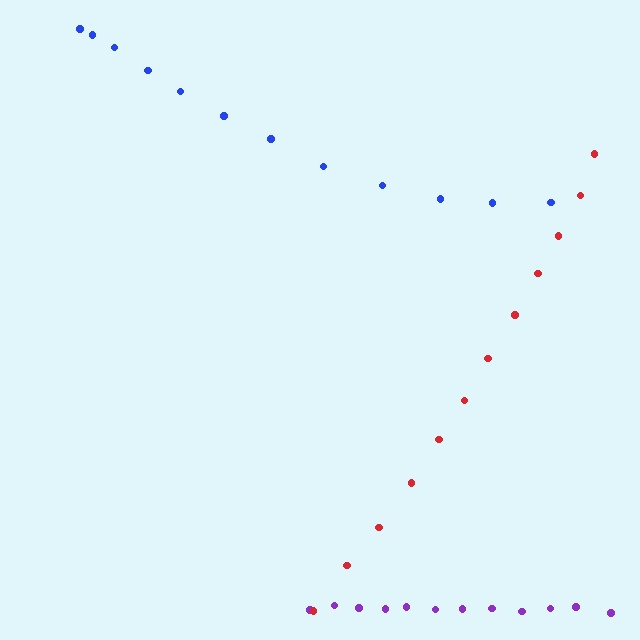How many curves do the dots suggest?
There are 3 distinct paths.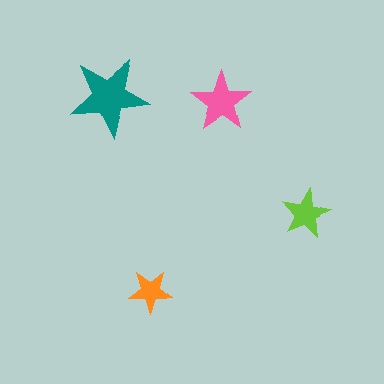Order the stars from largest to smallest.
the teal one, the pink one, the lime one, the orange one.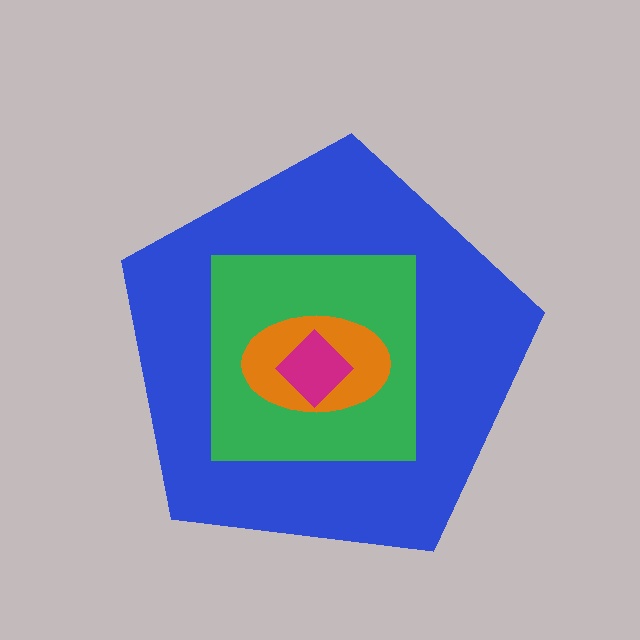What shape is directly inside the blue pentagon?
The green square.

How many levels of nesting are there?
4.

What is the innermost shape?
The magenta diamond.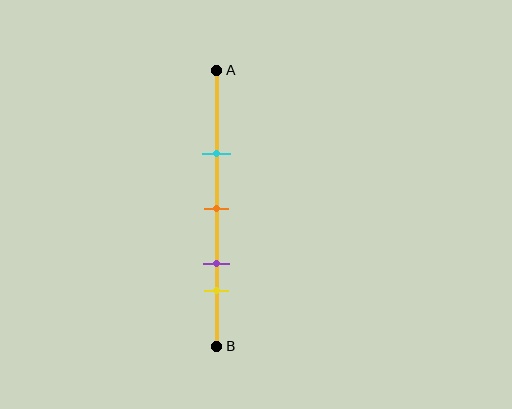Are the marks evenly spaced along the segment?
No, the marks are not evenly spaced.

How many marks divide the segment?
There are 4 marks dividing the segment.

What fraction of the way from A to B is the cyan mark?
The cyan mark is approximately 30% (0.3) of the way from A to B.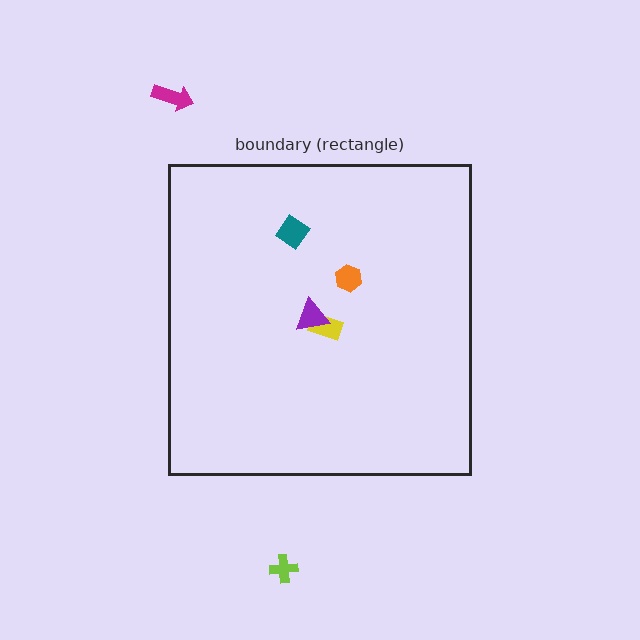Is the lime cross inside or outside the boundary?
Outside.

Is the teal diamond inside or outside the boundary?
Inside.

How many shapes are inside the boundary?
4 inside, 2 outside.